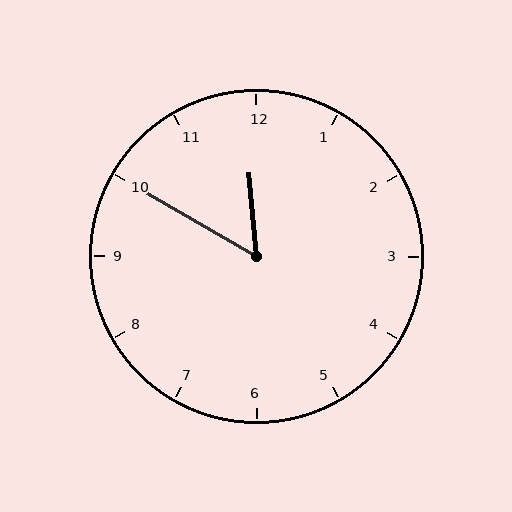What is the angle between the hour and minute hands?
Approximately 55 degrees.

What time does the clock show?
11:50.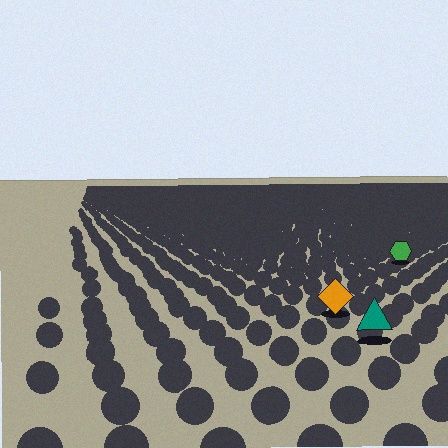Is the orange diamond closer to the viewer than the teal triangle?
No. The teal triangle is closer — you can tell from the texture gradient: the ground texture is coarser near it.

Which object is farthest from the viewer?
The green hexagon is farthest from the viewer. It appears smaller and the ground texture around it is denser.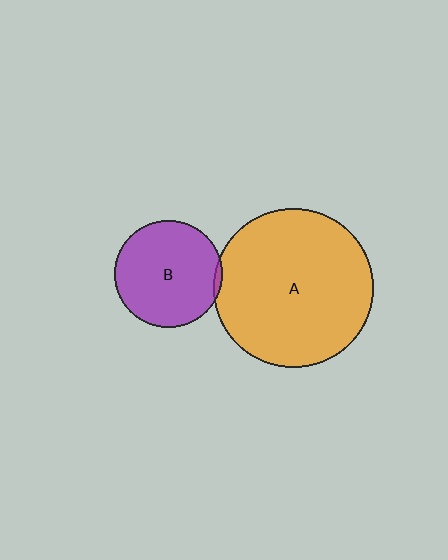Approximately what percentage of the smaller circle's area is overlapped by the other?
Approximately 5%.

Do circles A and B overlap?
Yes.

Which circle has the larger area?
Circle A (orange).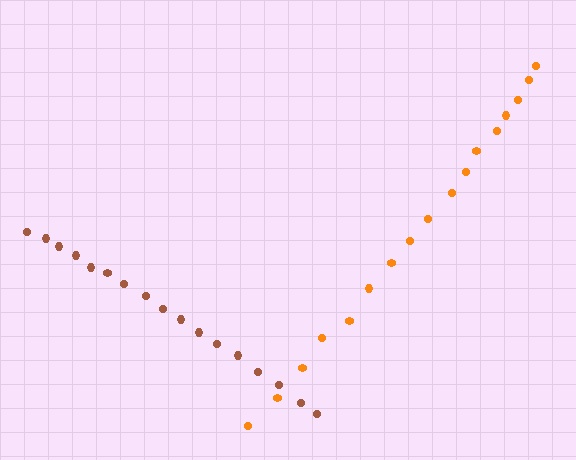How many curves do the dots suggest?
There are 2 distinct paths.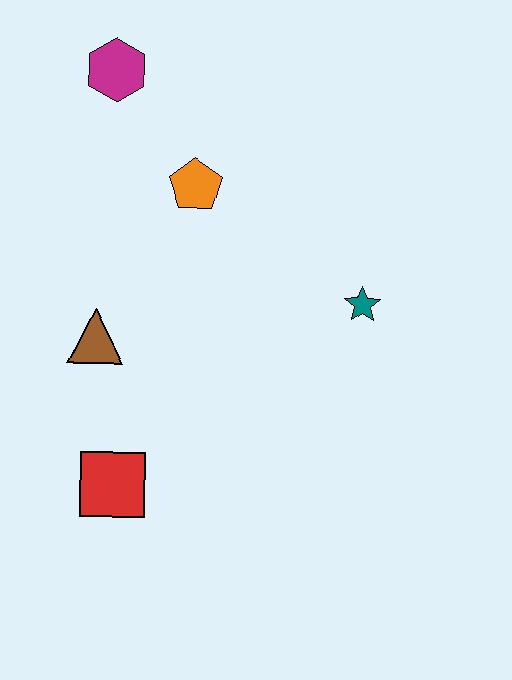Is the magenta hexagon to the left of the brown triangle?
No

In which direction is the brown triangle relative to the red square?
The brown triangle is above the red square.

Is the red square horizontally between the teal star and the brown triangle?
Yes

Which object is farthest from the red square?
The magenta hexagon is farthest from the red square.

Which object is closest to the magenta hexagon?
The orange pentagon is closest to the magenta hexagon.